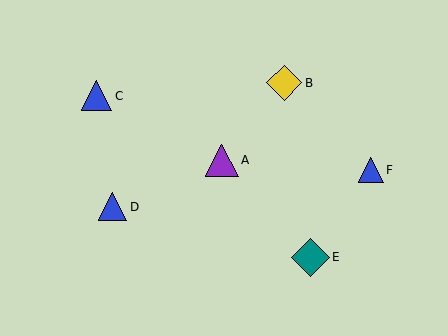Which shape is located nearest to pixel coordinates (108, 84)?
The blue triangle (labeled C) at (96, 96) is nearest to that location.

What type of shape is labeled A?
Shape A is a purple triangle.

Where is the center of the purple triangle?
The center of the purple triangle is at (222, 160).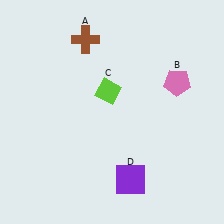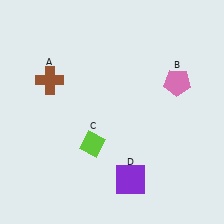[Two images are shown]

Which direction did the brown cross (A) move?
The brown cross (A) moved down.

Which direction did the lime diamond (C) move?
The lime diamond (C) moved down.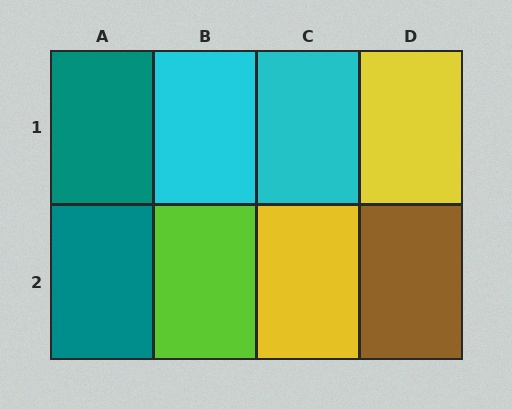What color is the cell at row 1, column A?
Teal.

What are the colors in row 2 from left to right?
Teal, lime, yellow, brown.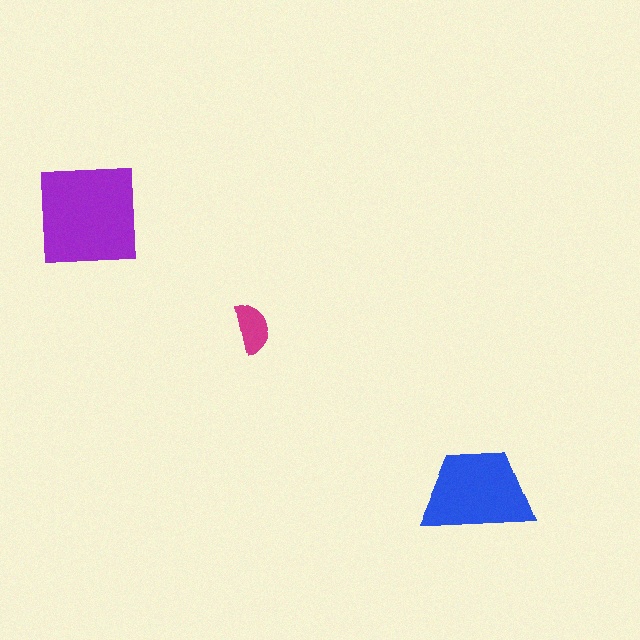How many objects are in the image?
There are 3 objects in the image.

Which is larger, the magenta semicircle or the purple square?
The purple square.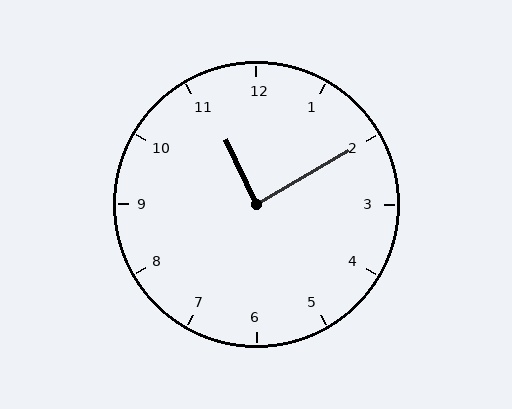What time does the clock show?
11:10.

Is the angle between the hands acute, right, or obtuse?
It is right.